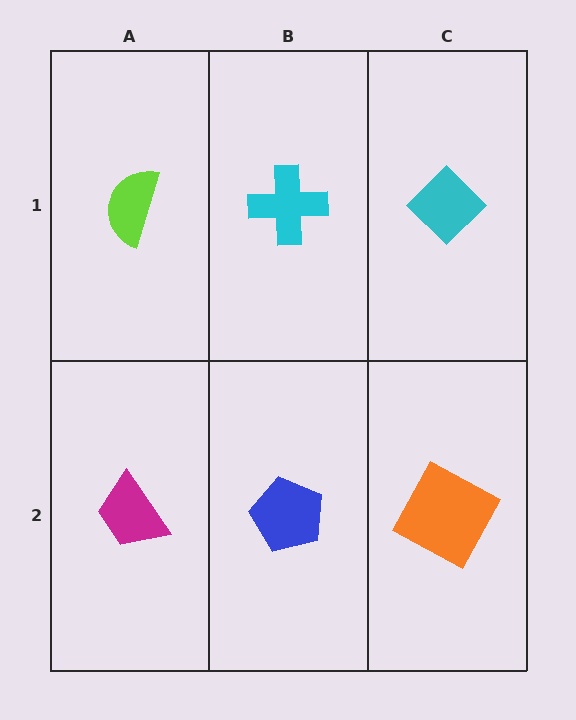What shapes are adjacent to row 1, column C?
An orange square (row 2, column C), a cyan cross (row 1, column B).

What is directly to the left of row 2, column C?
A blue pentagon.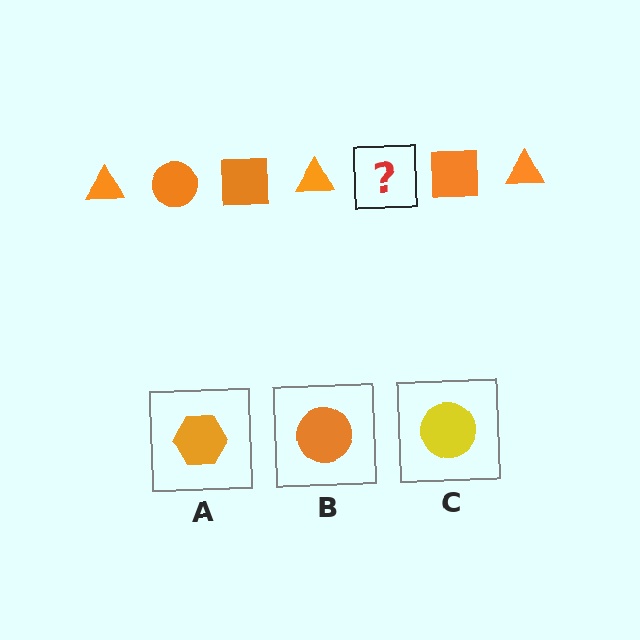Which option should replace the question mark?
Option B.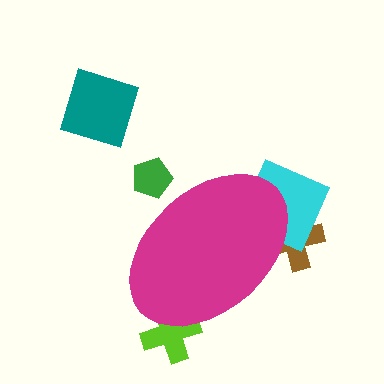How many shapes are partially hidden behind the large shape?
5 shapes are partially hidden.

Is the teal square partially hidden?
No, the teal square is fully visible.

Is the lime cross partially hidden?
Yes, the lime cross is partially hidden behind the magenta ellipse.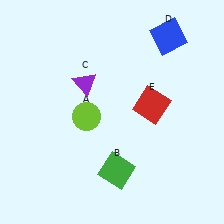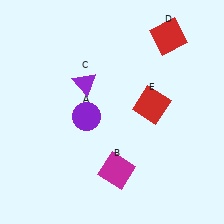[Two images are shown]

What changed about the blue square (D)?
In Image 1, D is blue. In Image 2, it changed to red.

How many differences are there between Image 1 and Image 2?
There are 3 differences between the two images.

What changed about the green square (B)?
In Image 1, B is green. In Image 2, it changed to magenta.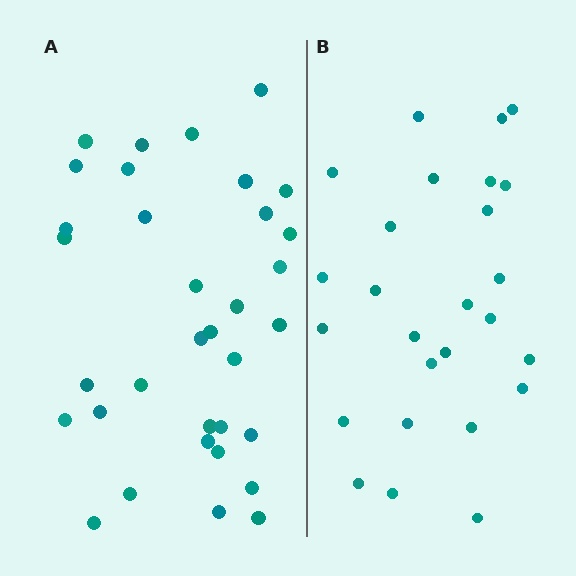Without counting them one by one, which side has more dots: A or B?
Region A (the left region) has more dots.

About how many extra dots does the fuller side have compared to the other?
Region A has roughly 8 or so more dots than region B.